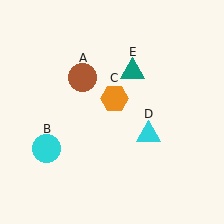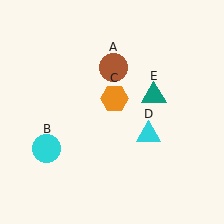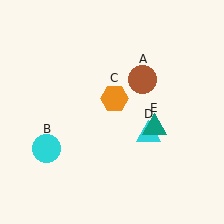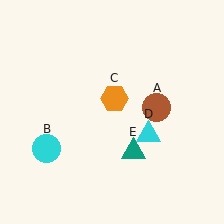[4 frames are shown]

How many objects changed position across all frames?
2 objects changed position: brown circle (object A), teal triangle (object E).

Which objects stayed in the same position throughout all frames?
Cyan circle (object B) and orange hexagon (object C) and cyan triangle (object D) remained stationary.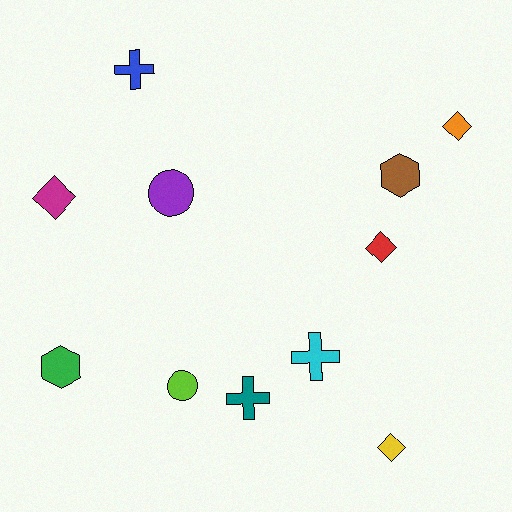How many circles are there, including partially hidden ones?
There are 2 circles.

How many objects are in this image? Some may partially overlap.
There are 11 objects.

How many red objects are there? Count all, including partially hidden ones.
There is 1 red object.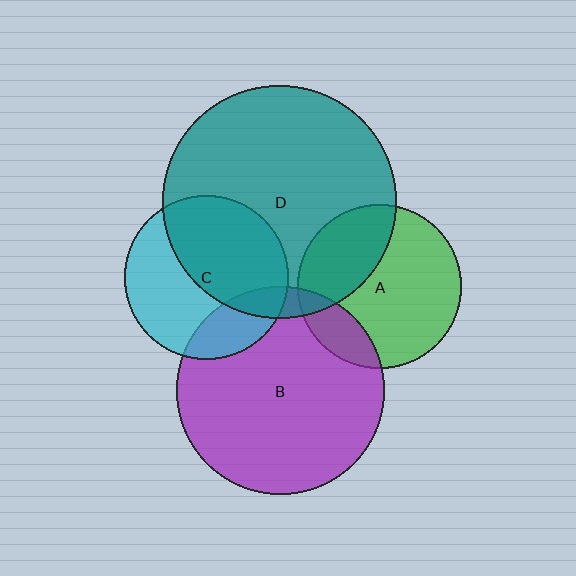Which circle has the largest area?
Circle D (teal).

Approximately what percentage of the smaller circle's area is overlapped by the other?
Approximately 15%.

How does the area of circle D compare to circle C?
Approximately 2.0 times.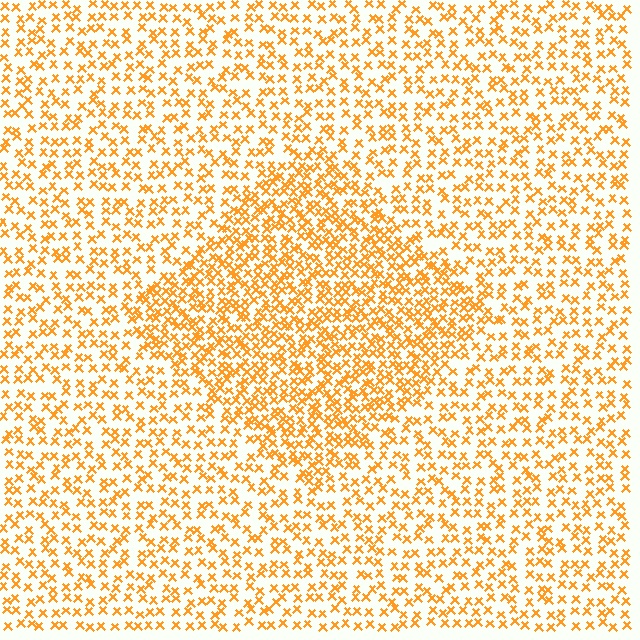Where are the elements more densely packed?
The elements are more densely packed inside the diamond boundary.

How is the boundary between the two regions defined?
The boundary is defined by a change in element density (approximately 1.8x ratio). All elements are the same color, size, and shape.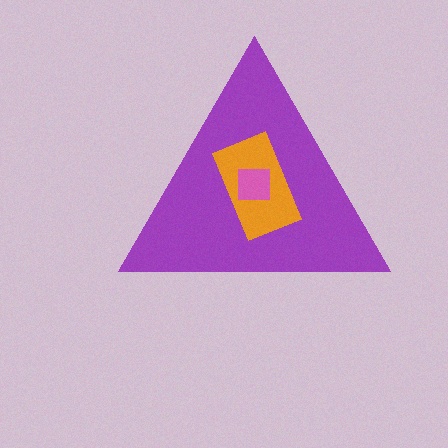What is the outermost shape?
The purple triangle.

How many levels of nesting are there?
3.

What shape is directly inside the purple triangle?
The orange rectangle.